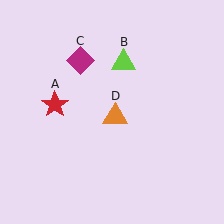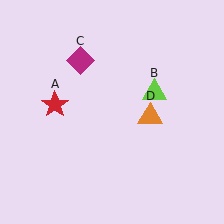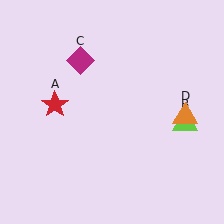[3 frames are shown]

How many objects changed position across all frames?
2 objects changed position: lime triangle (object B), orange triangle (object D).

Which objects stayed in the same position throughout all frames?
Red star (object A) and magenta diamond (object C) remained stationary.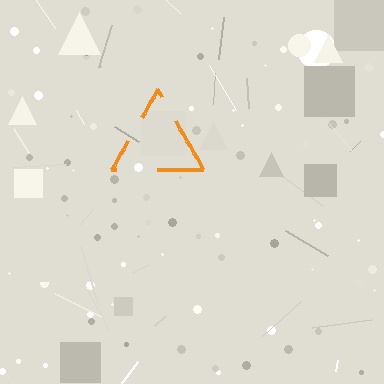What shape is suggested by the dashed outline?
The dashed outline suggests a triangle.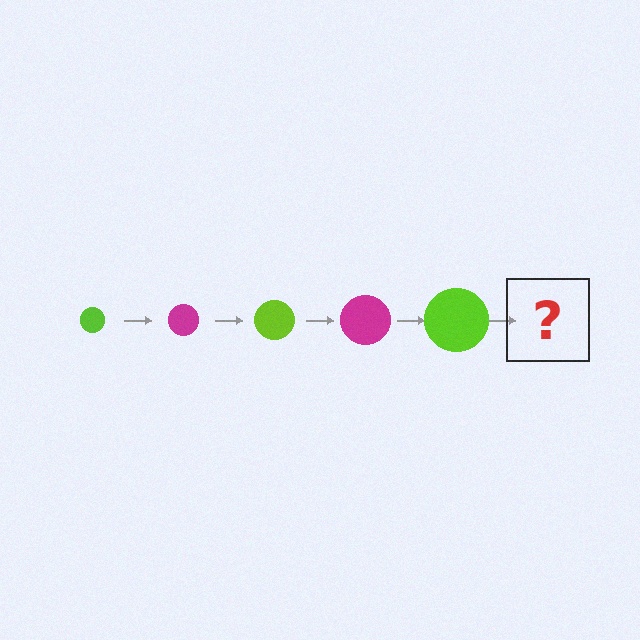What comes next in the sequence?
The next element should be a magenta circle, larger than the previous one.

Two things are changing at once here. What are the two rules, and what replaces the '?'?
The two rules are that the circle grows larger each step and the color cycles through lime and magenta. The '?' should be a magenta circle, larger than the previous one.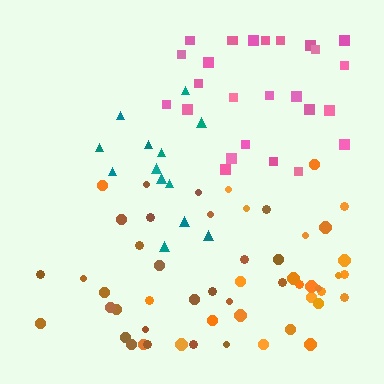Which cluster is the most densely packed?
Pink.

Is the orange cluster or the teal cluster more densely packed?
Teal.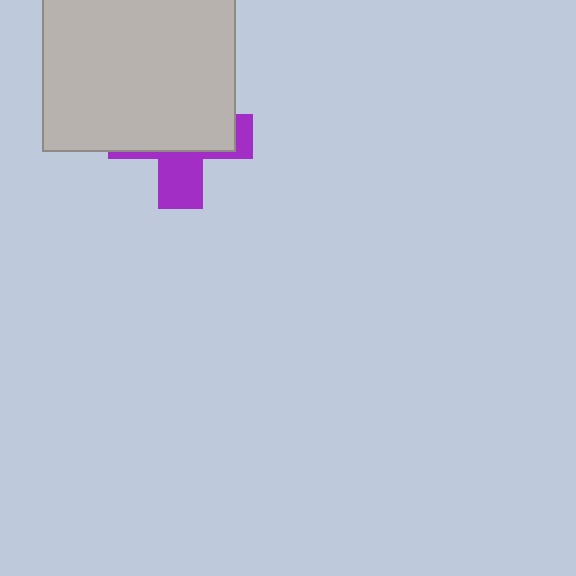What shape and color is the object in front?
The object in front is a light gray square.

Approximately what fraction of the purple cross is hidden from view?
Roughly 63% of the purple cross is hidden behind the light gray square.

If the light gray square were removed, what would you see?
You would see the complete purple cross.